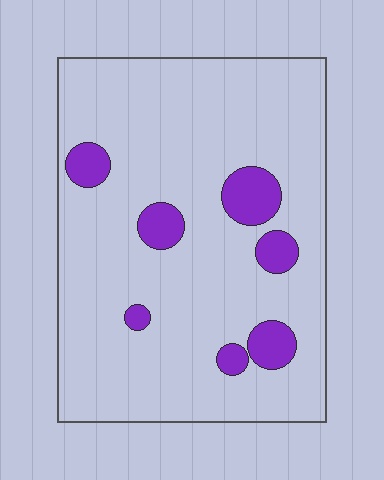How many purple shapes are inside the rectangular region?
7.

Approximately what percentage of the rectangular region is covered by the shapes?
Approximately 10%.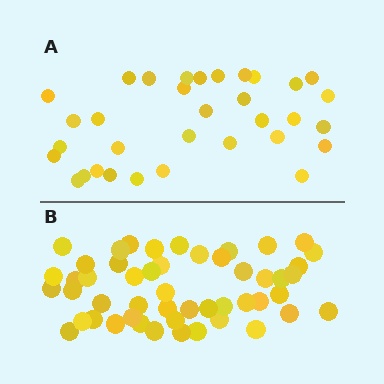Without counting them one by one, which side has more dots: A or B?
Region B (the bottom region) has more dots.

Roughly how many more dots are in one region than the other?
Region B has approximately 15 more dots than region A.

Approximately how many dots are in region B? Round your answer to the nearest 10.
About 50 dots.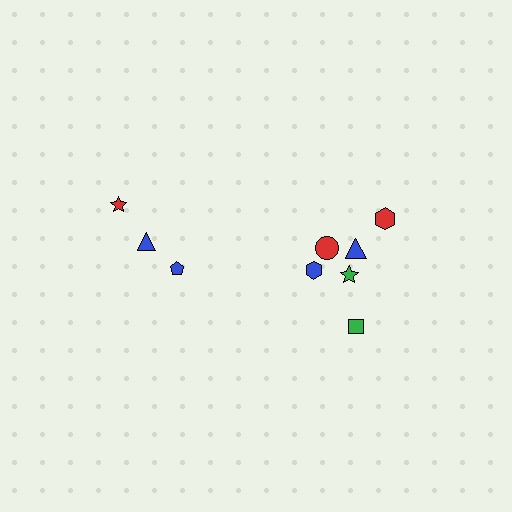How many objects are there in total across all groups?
There are 9 objects.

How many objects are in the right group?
There are 6 objects.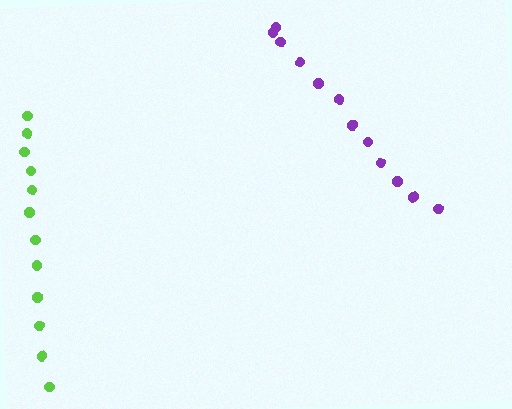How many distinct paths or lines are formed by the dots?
There are 2 distinct paths.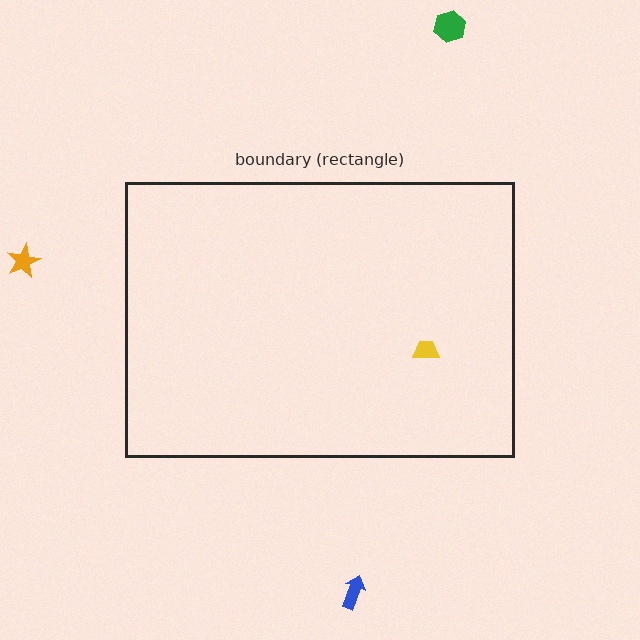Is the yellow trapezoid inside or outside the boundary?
Inside.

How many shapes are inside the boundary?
1 inside, 3 outside.